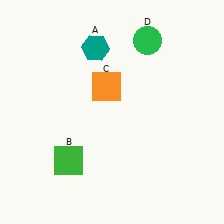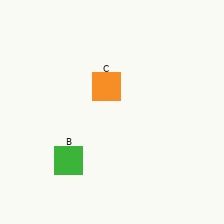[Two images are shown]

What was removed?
The green circle (D), the teal hexagon (A) were removed in Image 2.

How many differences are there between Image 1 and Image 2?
There are 2 differences between the two images.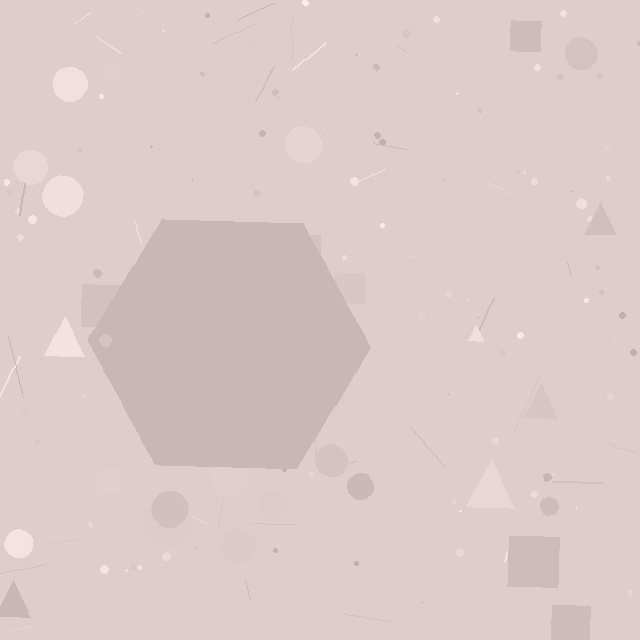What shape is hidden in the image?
A hexagon is hidden in the image.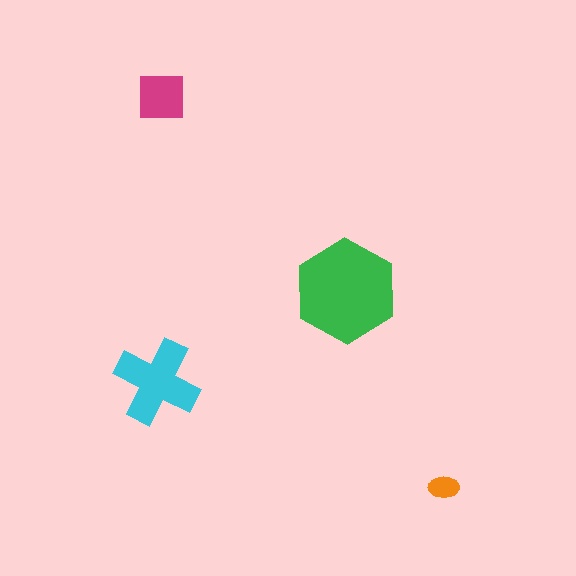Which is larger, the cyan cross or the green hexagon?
The green hexagon.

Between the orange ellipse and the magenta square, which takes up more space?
The magenta square.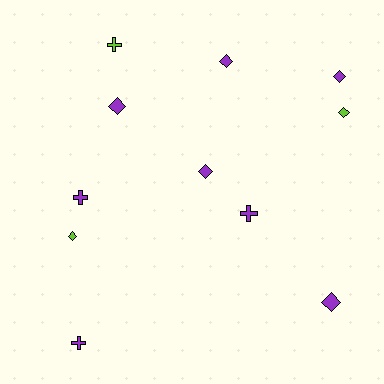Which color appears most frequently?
Purple, with 8 objects.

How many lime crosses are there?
There is 1 lime cross.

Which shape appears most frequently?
Diamond, with 7 objects.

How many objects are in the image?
There are 11 objects.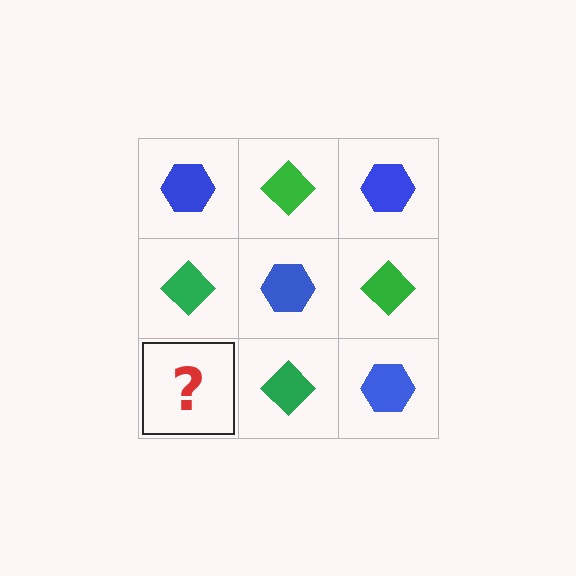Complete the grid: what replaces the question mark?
The question mark should be replaced with a blue hexagon.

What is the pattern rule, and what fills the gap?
The rule is that it alternates blue hexagon and green diamond in a checkerboard pattern. The gap should be filled with a blue hexagon.